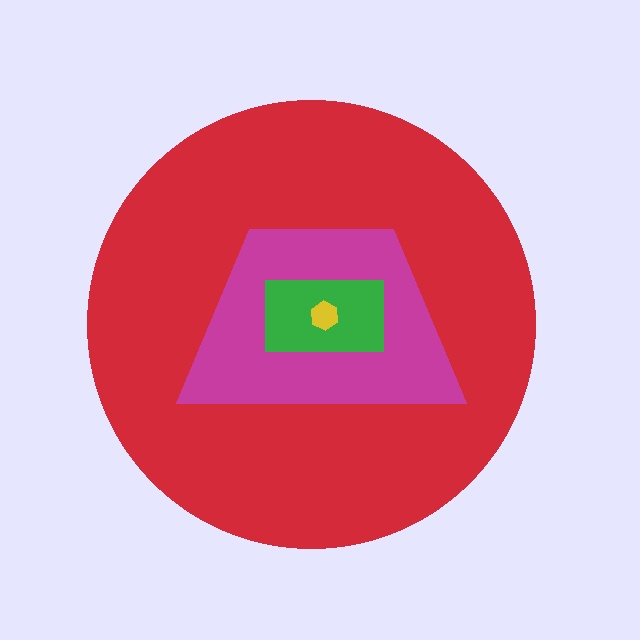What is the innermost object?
The yellow hexagon.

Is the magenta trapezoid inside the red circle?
Yes.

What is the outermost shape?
The red circle.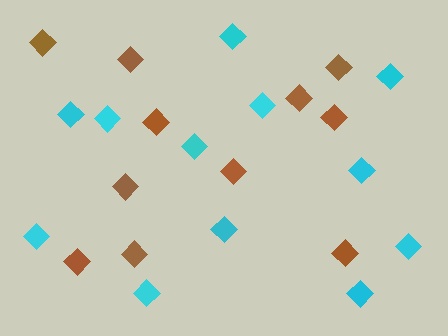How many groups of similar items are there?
There are 2 groups: one group of brown diamonds (11) and one group of cyan diamonds (12).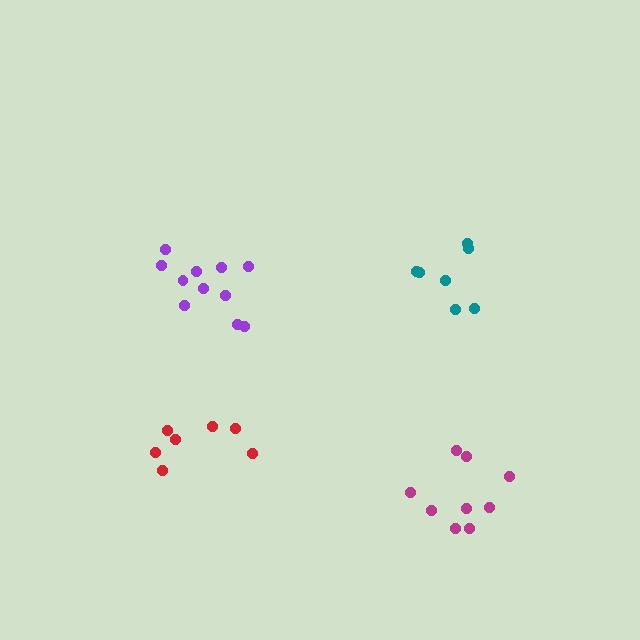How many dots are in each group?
Group 1: 7 dots, Group 2: 9 dots, Group 3: 7 dots, Group 4: 11 dots (34 total).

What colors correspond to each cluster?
The clusters are colored: red, magenta, teal, purple.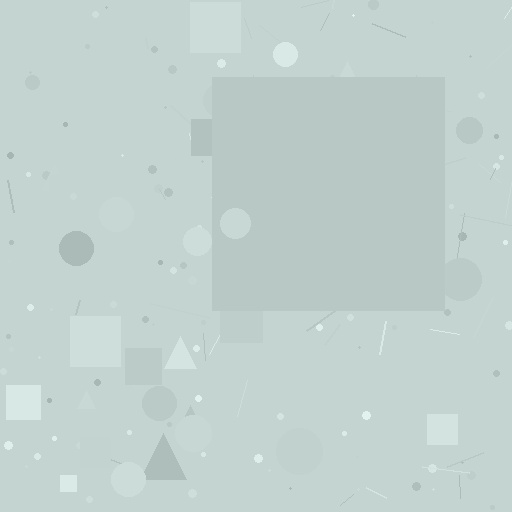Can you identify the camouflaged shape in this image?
The camouflaged shape is a square.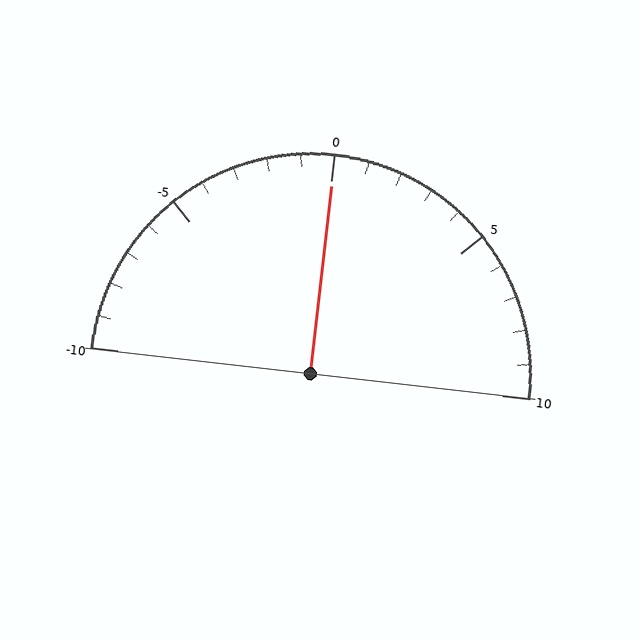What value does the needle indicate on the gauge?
The needle indicates approximately 0.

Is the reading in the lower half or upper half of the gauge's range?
The reading is in the upper half of the range (-10 to 10).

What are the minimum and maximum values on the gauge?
The gauge ranges from -10 to 10.